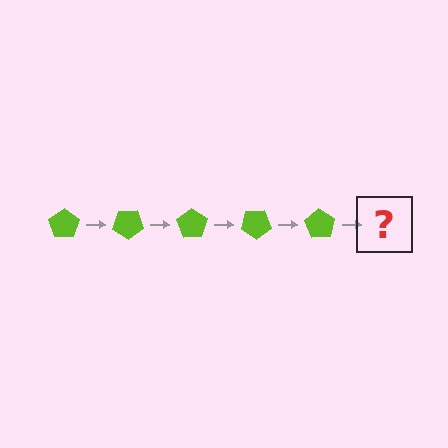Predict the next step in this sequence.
The next step is a lime pentagon rotated 175 degrees.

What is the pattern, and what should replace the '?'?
The pattern is that the pentagon rotates 35 degrees each step. The '?' should be a lime pentagon rotated 175 degrees.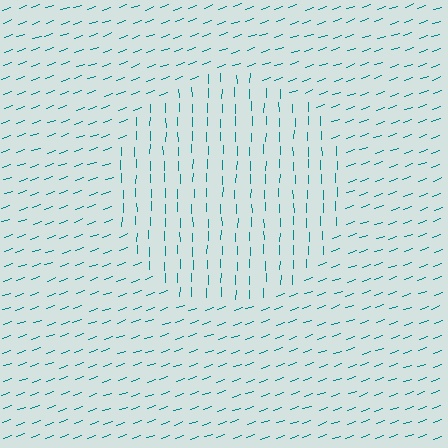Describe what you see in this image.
The image is filled with small teal line segments. A circle region in the image has lines oriented differently from the surrounding lines, creating a visible texture boundary.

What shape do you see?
I see a circle.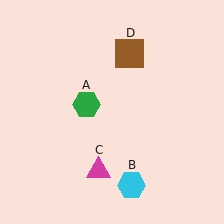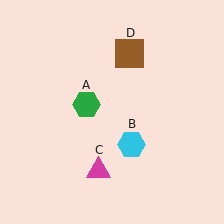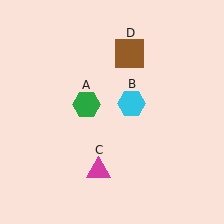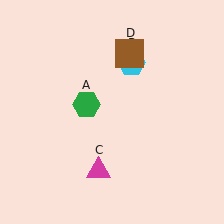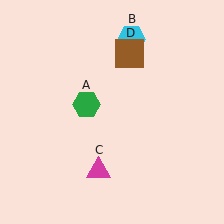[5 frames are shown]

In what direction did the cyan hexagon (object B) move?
The cyan hexagon (object B) moved up.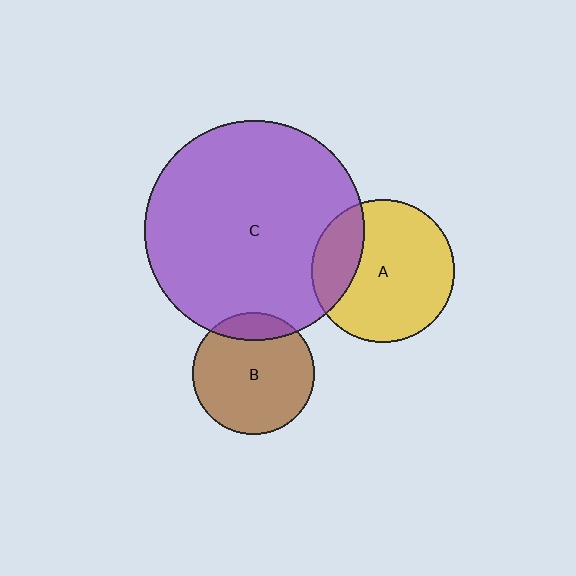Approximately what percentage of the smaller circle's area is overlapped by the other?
Approximately 25%.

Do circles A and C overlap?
Yes.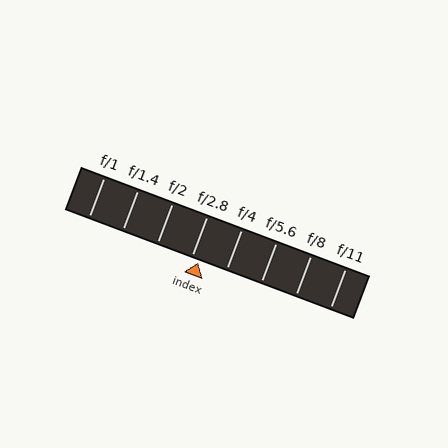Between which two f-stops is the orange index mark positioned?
The index mark is between f/2.8 and f/4.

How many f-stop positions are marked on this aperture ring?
There are 8 f-stop positions marked.